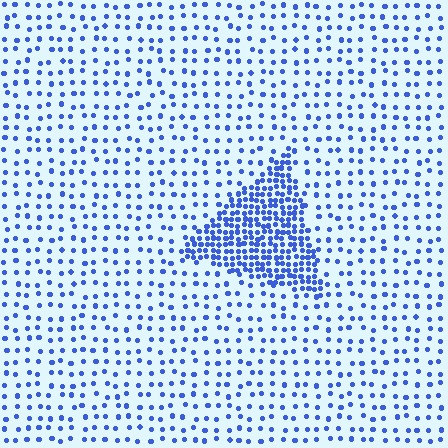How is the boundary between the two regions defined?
The boundary is defined by a change in element density (approximately 3.1x ratio). All elements are the same color, size, and shape.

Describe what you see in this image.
The image contains small blue elements arranged at two different densities. A triangle-shaped region is visible where the elements are more densely packed than the surrounding area.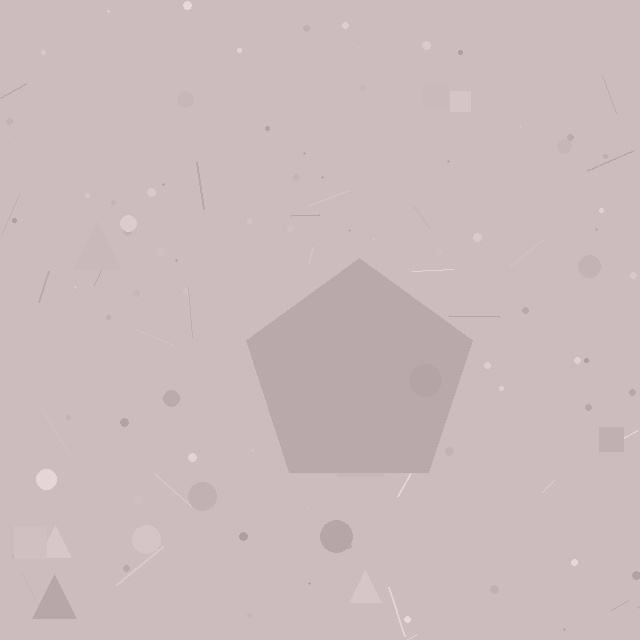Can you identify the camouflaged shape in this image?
The camouflaged shape is a pentagon.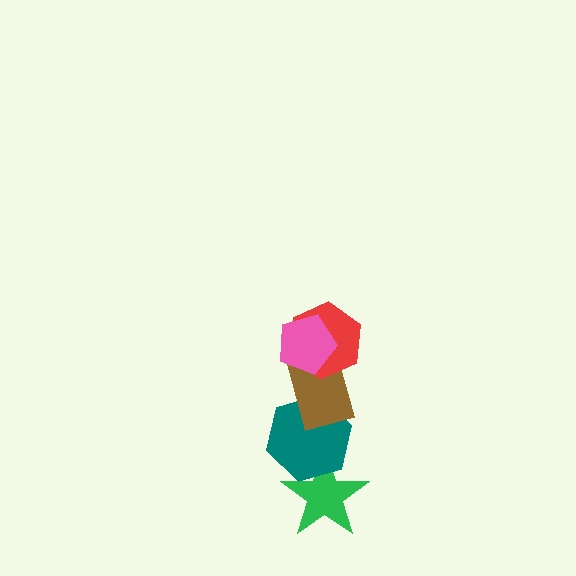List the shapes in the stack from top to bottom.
From top to bottom: the pink pentagon, the red hexagon, the brown rectangle, the teal hexagon, the green star.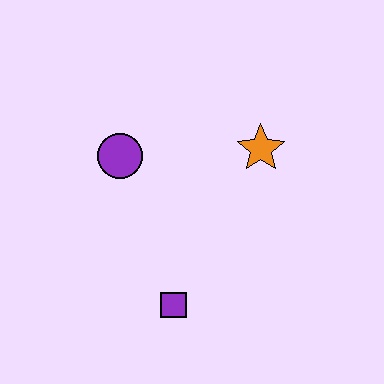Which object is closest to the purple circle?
The orange star is closest to the purple circle.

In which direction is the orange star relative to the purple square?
The orange star is above the purple square.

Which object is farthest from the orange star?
The purple square is farthest from the orange star.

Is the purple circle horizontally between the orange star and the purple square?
No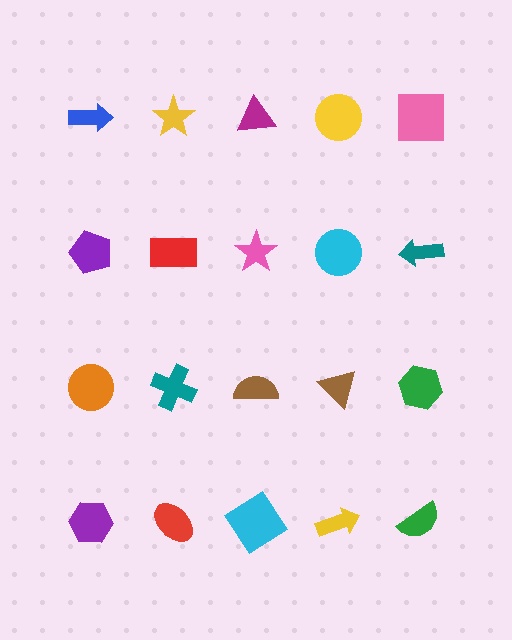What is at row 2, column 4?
A cyan circle.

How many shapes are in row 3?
5 shapes.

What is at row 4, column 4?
A yellow arrow.